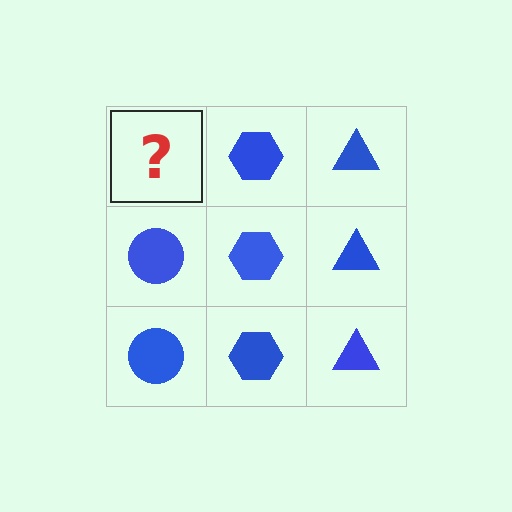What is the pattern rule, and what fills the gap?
The rule is that each column has a consistent shape. The gap should be filled with a blue circle.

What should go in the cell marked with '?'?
The missing cell should contain a blue circle.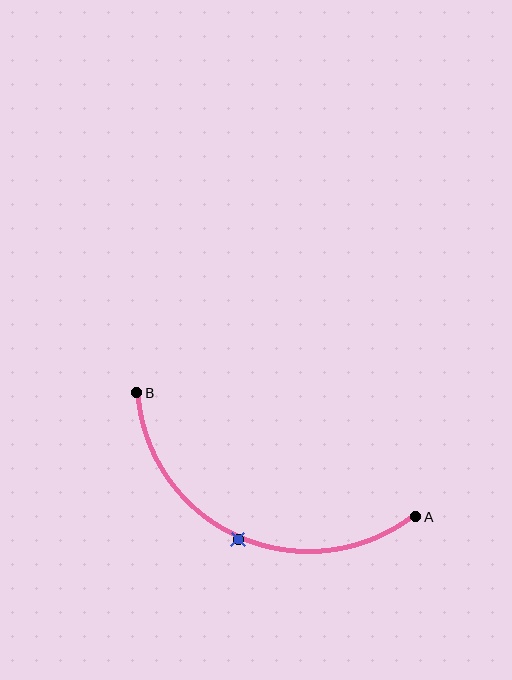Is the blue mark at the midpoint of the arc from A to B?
Yes. The blue mark lies on the arc at equal arc-length from both A and B — it is the arc midpoint.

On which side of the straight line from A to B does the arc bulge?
The arc bulges below the straight line connecting A and B.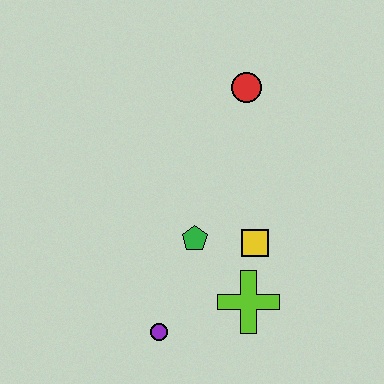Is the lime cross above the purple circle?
Yes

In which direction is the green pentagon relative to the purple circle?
The green pentagon is above the purple circle.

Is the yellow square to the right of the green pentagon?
Yes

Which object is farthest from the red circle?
The purple circle is farthest from the red circle.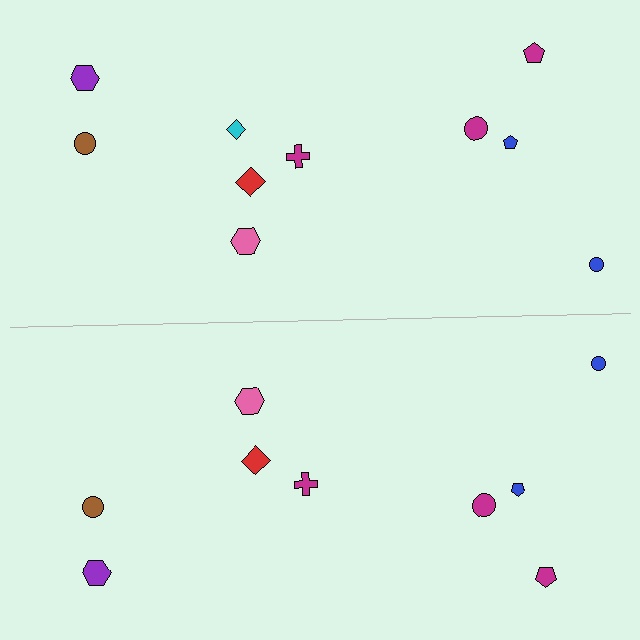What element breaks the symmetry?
A cyan diamond is missing from the bottom side.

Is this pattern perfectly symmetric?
No, the pattern is not perfectly symmetric. A cyan diamond is missing from the bottom side.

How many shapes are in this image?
There are 19 shapes in this image.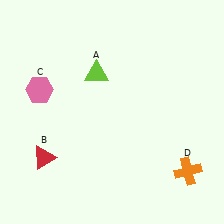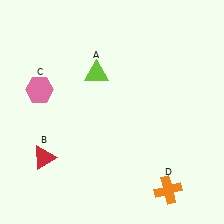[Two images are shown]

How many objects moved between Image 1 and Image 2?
1 object moved between the two images.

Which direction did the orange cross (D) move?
The orange cross (D) moved left.